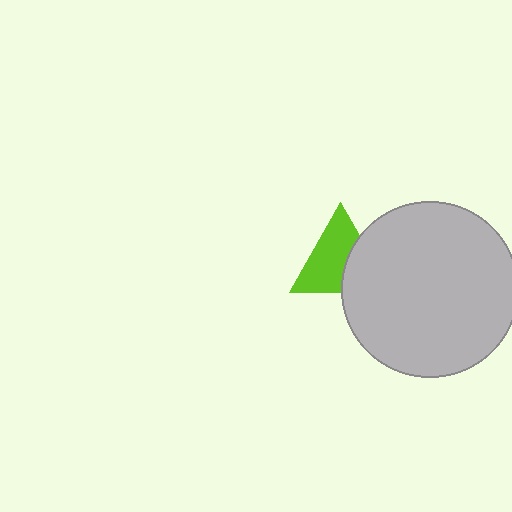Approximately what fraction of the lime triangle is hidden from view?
Roughly 36% of the lime triangle is hidden behind the light gray circle.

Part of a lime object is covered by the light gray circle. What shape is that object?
It is a triangle.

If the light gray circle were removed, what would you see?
You would see the complete lime triangle.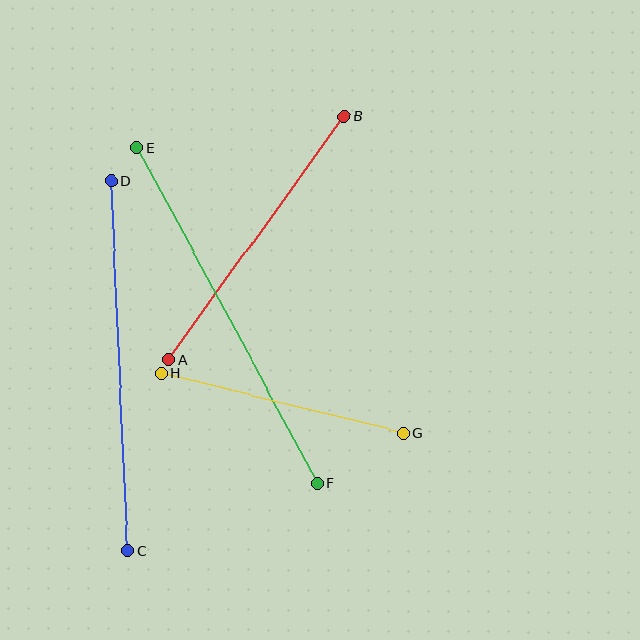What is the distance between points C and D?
The distance is approximately 370 pixels.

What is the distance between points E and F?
The distance is approximately 381 pixels.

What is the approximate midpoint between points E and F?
The midpoint is at approximately (227, 315) pixels.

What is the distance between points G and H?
The distance is approximately 250 pixels.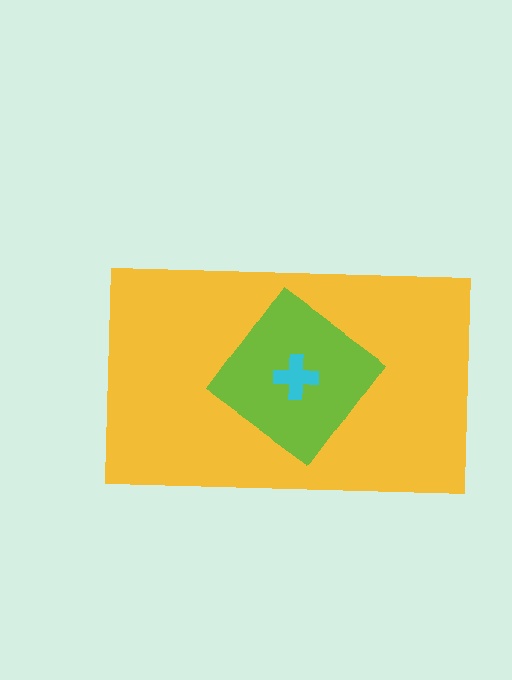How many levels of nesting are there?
3.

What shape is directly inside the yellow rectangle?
The lime diamond.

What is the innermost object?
The cyan cross.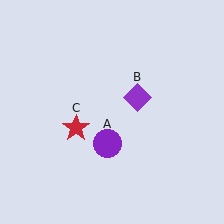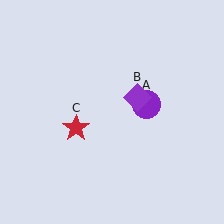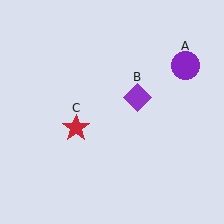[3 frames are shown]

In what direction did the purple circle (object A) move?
The purple circle (object A) moved up and to the right.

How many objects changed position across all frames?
1 object changed position: purple circle (object A).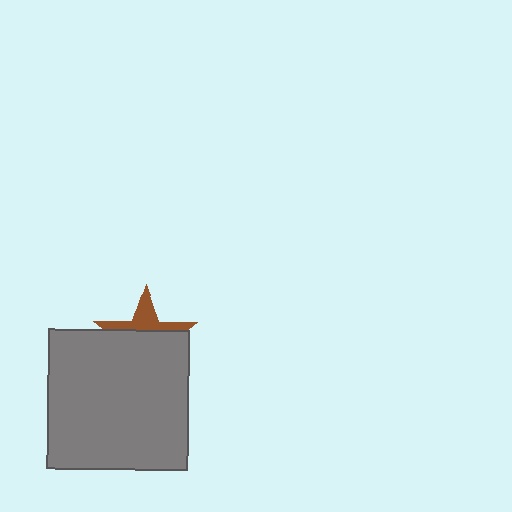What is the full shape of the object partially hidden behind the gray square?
The partially hidden object is a brown star.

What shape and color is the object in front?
The object in front is a gray square.